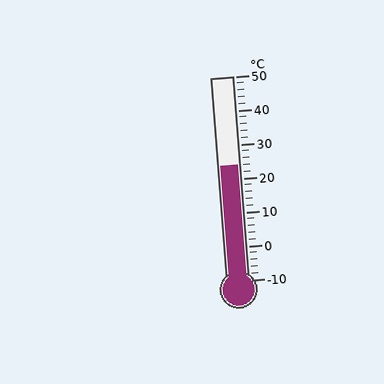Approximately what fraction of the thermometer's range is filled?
The thermometer is filled to approximately 55% of its range.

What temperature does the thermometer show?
The thermometer shows approximately 24°C.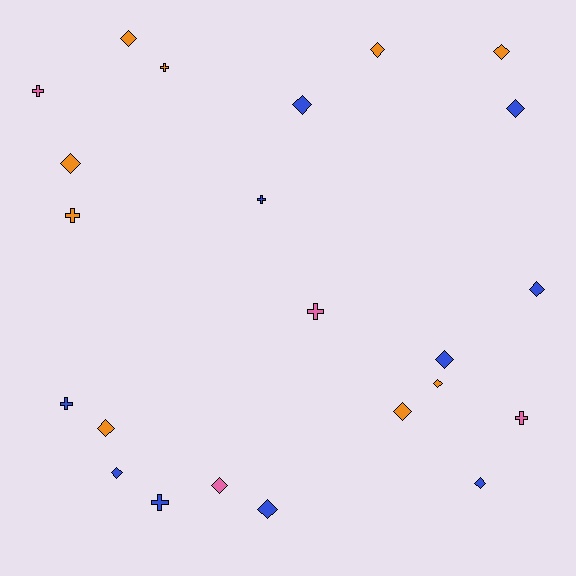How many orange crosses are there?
There are 2 orange crosses.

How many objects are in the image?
There are 23 objects.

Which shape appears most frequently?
Diamond, with 15 objects.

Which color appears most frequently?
Blue, with 10 objects.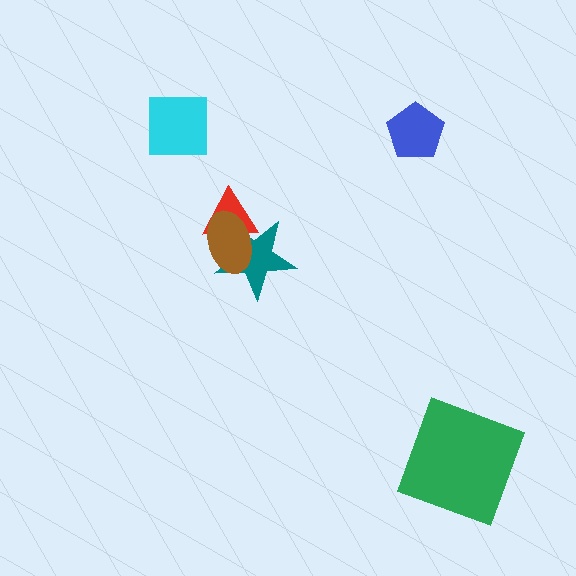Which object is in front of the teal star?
The brown ellipse is in front of the teal star.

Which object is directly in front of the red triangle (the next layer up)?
The teal star is directly in front of the red triangle.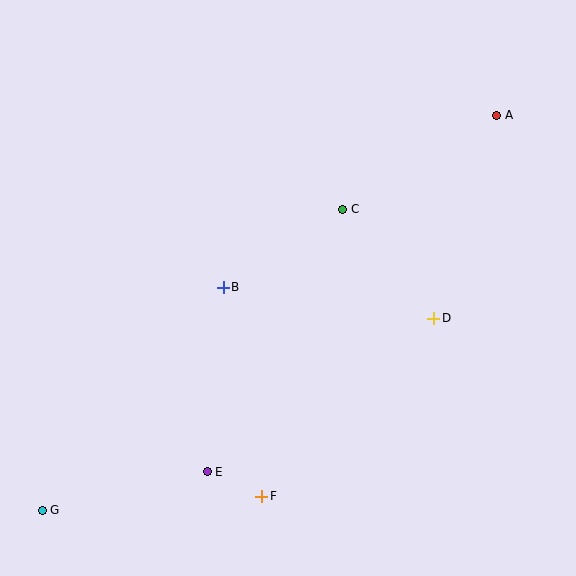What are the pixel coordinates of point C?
Point C is at (343, 209).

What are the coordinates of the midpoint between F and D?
The midpoint between F and D is at (348, 407).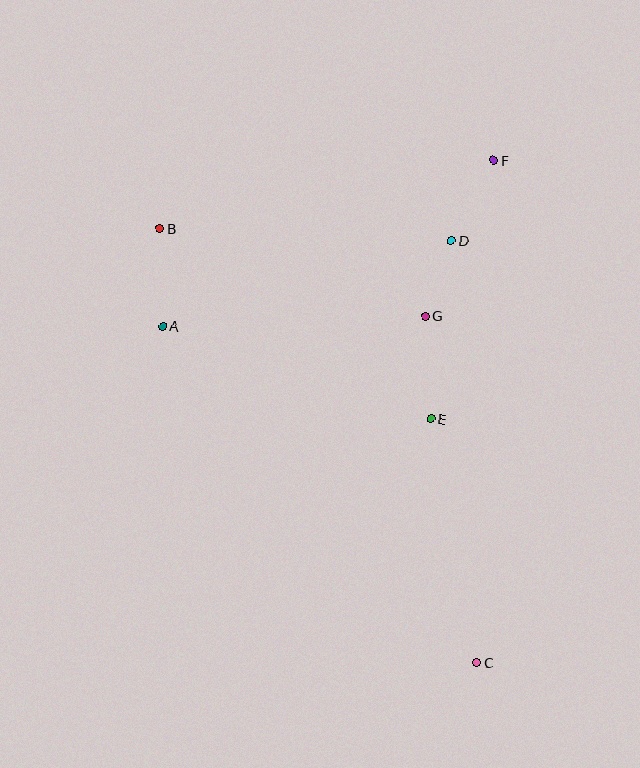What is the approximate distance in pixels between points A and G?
The distance between A and G is approximately 263 pixels.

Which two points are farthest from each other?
Points B and C are farthest from each other.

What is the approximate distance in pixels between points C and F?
The distance between C and F is approximately 503 pixels.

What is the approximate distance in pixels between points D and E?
The distance between D and E is approximately 179 pixels.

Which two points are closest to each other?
Points D and G are closest to each other.